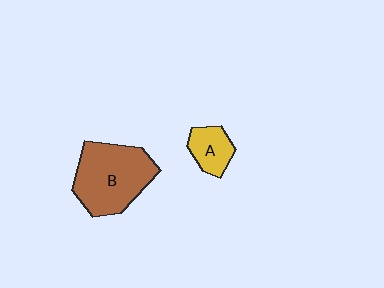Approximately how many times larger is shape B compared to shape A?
Approximately 2.7 times.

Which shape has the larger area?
Shape B (brown).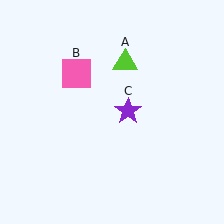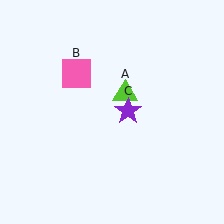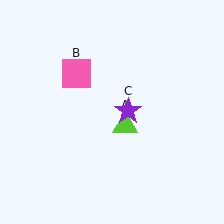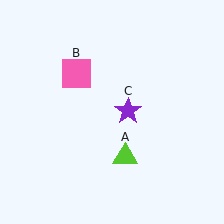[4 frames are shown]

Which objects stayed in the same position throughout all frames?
Pink square (object B) and purple star (object C) remained stationary.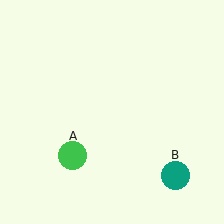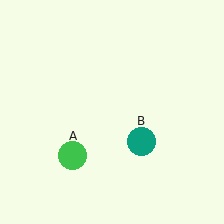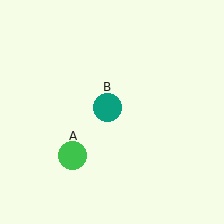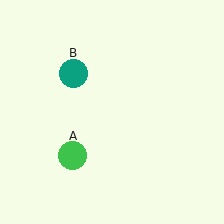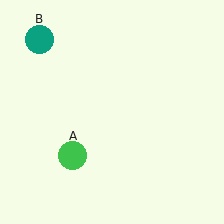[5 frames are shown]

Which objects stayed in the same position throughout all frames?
Green circle (object A) remained stationary.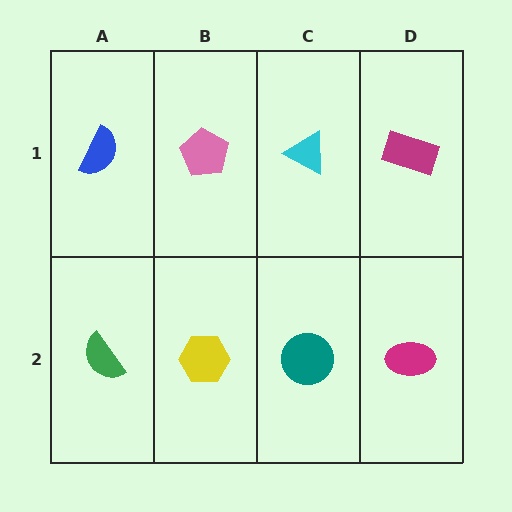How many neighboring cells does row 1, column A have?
2.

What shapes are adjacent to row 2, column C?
A cyan triangle (row 1, column C), a yellow hexagon (row 2, column B), a magenta ellipse (row 2, column D).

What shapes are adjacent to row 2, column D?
A magenta rectangle (row 1, column D), a teal circle (row 2, column C).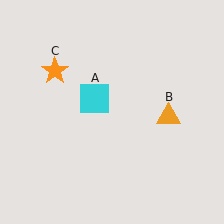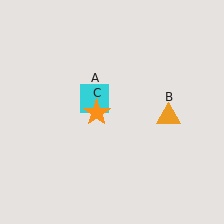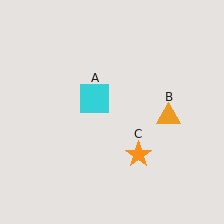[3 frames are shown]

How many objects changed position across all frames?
1 object changed position: orange star (object C).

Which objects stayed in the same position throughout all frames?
Cyan square (object A) and orange triangle (object B) remained stationary.